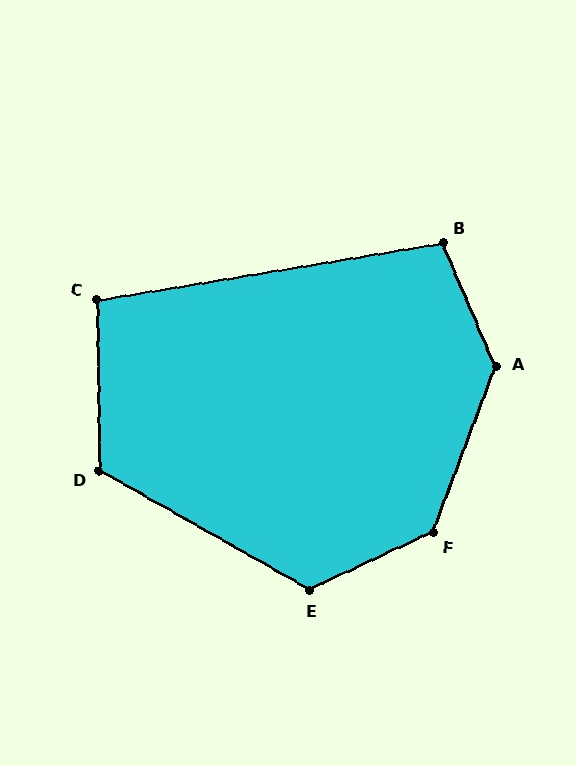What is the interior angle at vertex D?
Approximately 120 degrees (obtuse).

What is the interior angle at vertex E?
Approximately 125 degrees (obtuse).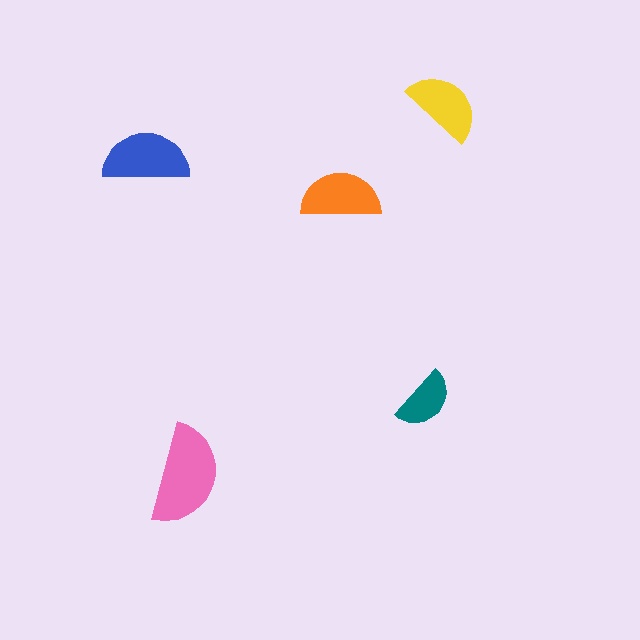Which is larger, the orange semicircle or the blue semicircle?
The blue one.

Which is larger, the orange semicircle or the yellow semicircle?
The orange one.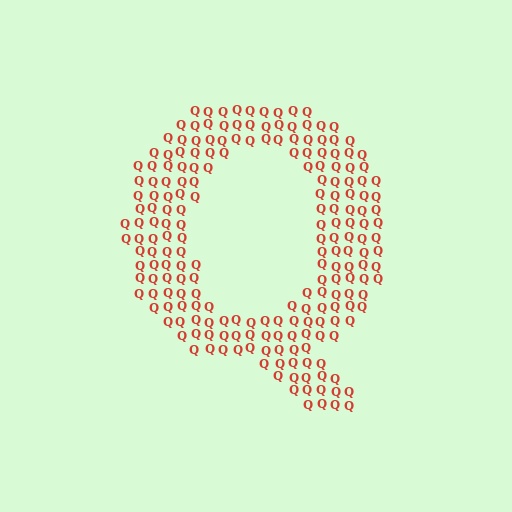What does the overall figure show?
The overall figure shows the letter Q.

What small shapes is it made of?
It is made of small letter Q's.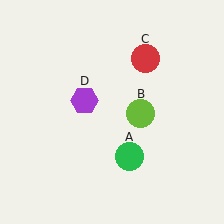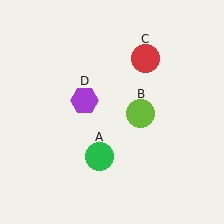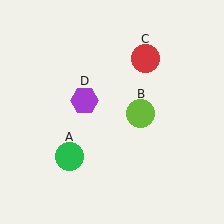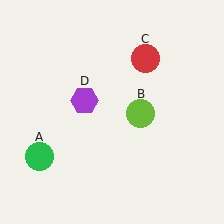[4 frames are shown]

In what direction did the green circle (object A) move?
The green circle (object A) moved left.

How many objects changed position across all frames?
1 object changed position: green circle (object A).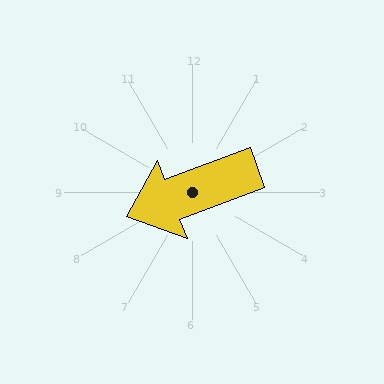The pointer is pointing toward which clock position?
Roughly 8 o'clock.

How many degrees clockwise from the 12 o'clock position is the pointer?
Approximately 249 degrees.